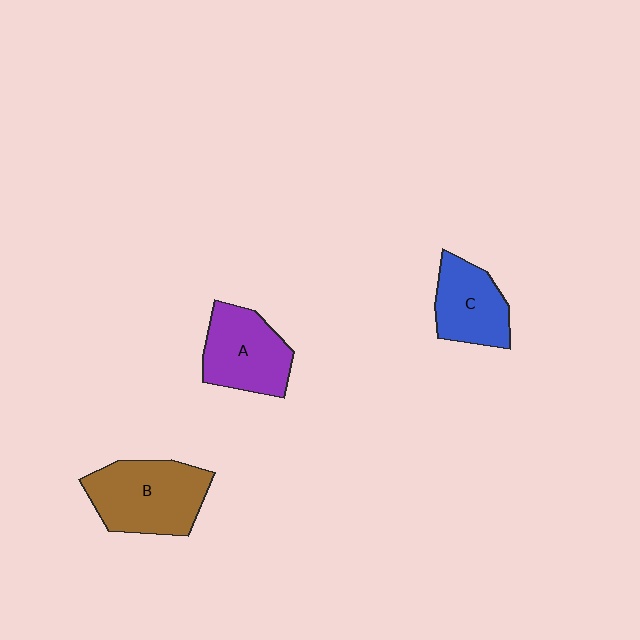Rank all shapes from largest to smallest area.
From largest to smallest: B (brown), A (purple), C (blue).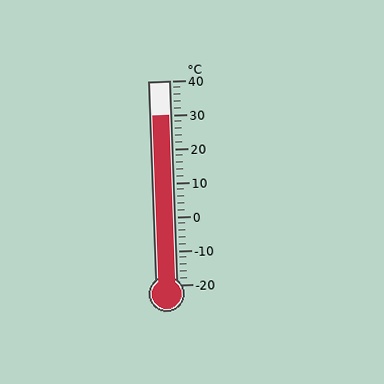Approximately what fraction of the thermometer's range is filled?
The thermometer is filled to approximately 85% of its range.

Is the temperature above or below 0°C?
The temperature is above 0°C.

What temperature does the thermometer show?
The thermometer shows approximately 30°C.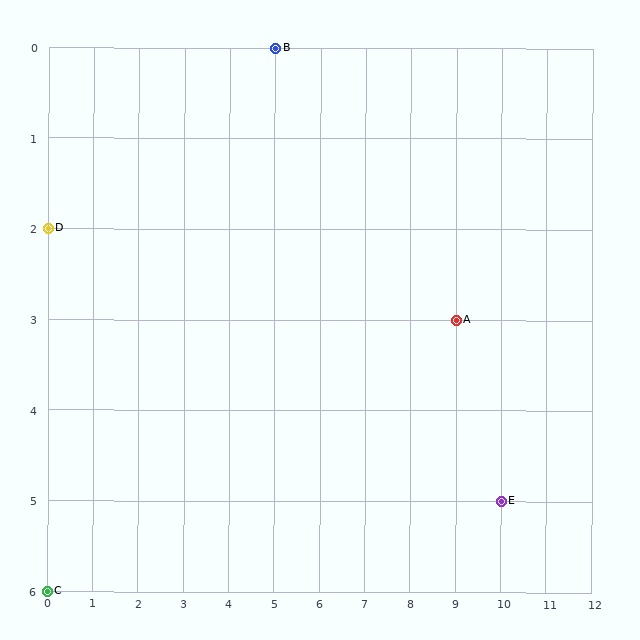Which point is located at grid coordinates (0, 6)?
Point C is at (0, 6).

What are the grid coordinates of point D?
Point D is at grid coordinates (0, 2).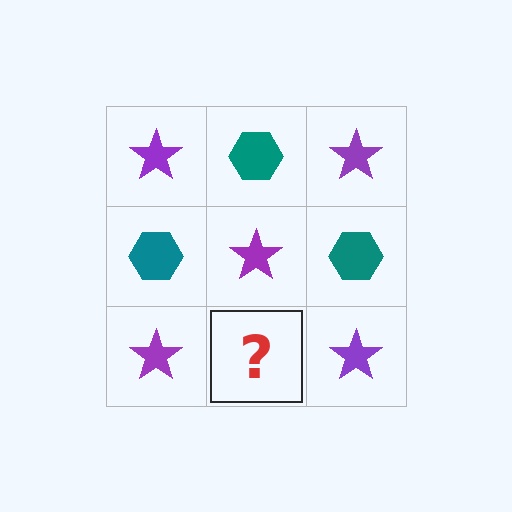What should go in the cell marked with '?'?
The missing cell should contain a teal hexagon.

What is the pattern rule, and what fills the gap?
The rule is that it alternates purple star and teal hexagon in a checkerboard pattern. The gap should be filled with a teal hexagon.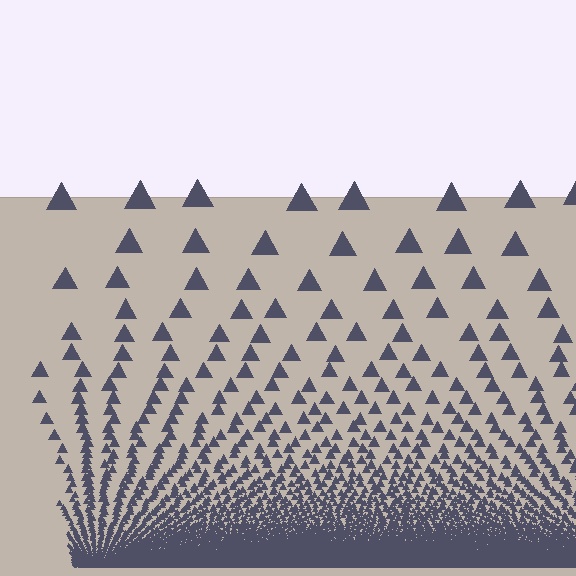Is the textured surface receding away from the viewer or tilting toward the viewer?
The surface appears to tilt toward the viewer. Texture elements get larger and sparser toward the top.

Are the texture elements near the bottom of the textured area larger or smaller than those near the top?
Smaller. The gradient is inverted — elements near the bottom are smaller and denser.